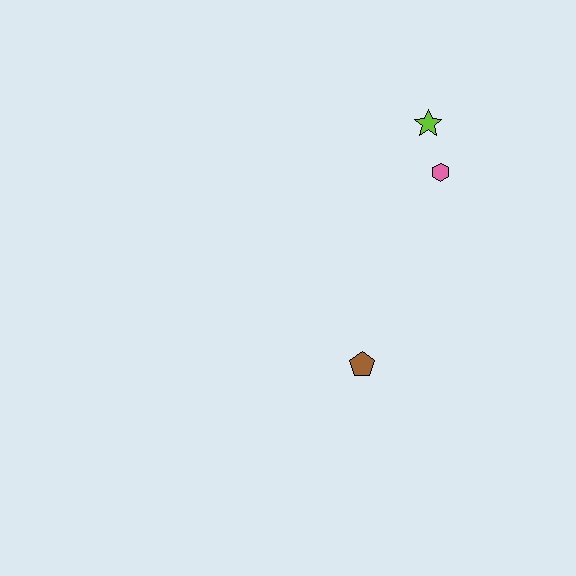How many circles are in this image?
There are no circles.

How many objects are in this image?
There are 3 objects.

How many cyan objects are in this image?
There are no cyan objects.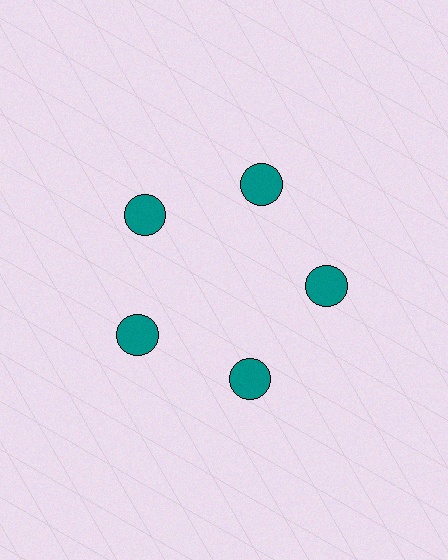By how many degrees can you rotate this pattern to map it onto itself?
The pattern maps onto itself every 72 degrees of rotation.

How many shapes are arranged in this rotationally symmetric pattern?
There are 5 shapes, arranged in 5 groups of 1.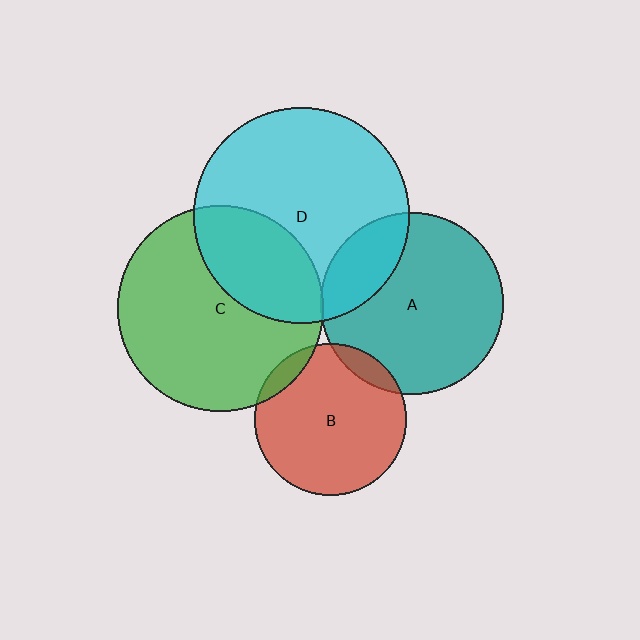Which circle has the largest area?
Circle D (cyan).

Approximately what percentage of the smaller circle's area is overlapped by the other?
Approximately 20%.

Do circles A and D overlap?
Yes.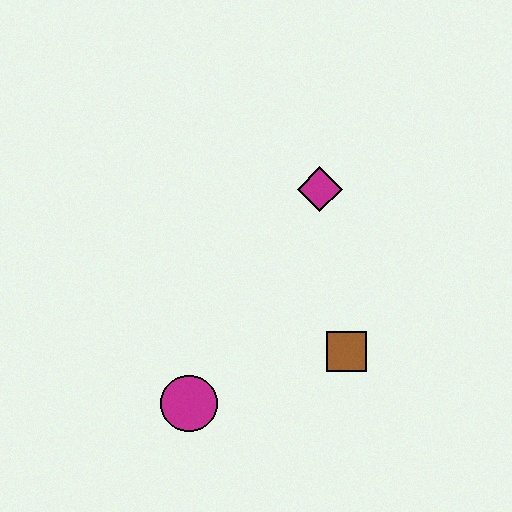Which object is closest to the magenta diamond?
The brown square is closest to the magenta diamond.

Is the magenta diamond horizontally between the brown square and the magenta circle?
Yes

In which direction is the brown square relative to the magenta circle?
The brown square is to the right of the magenta circle.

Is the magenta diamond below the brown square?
No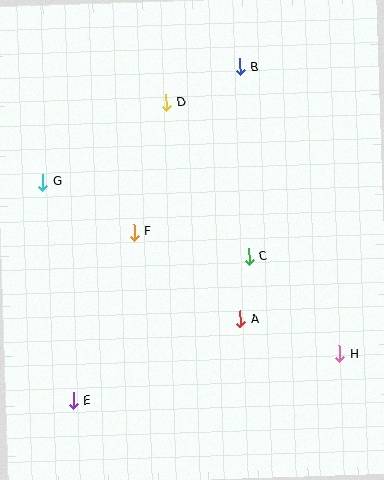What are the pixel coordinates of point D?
Point D is at (166, 103).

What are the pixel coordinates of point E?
Point E is at (73, 401).